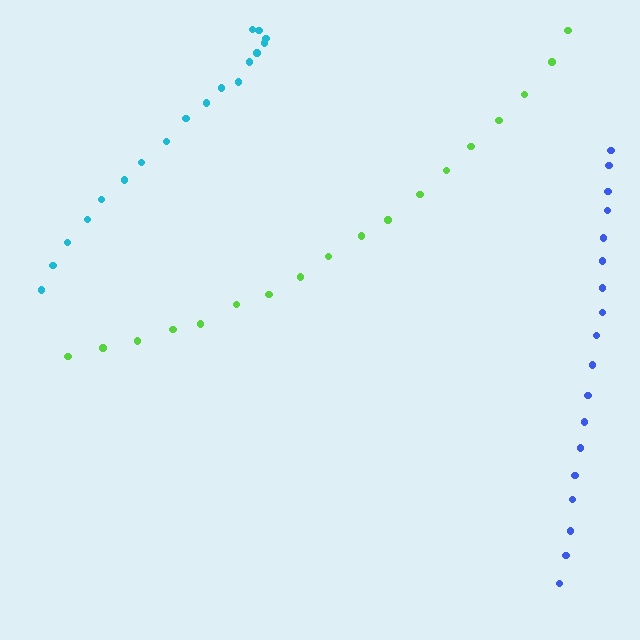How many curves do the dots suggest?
There are 3 distinct paths.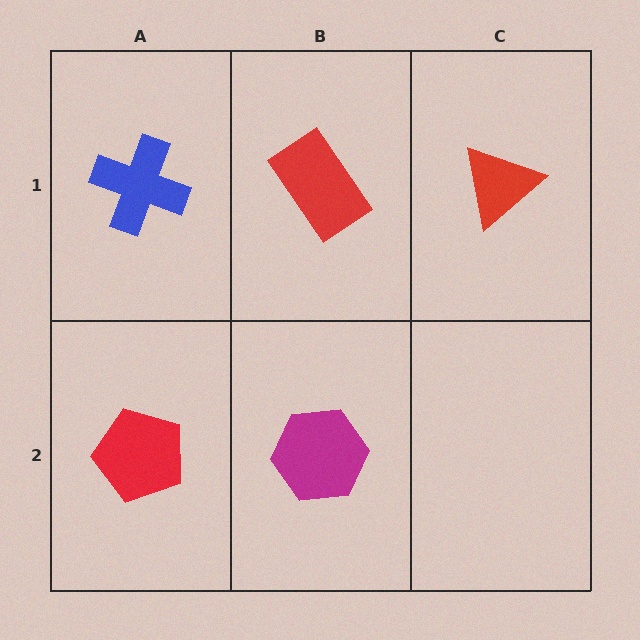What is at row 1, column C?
A red triangle.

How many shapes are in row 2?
2 shapes.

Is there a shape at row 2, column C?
No, that cell is empty.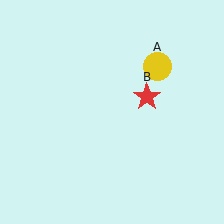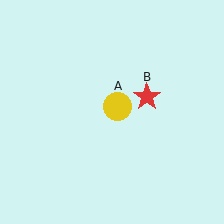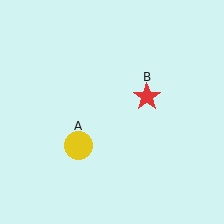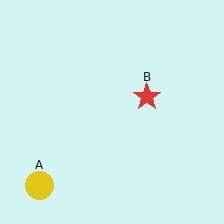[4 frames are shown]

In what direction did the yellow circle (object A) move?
The yellow circle (object A) moved down and to the left.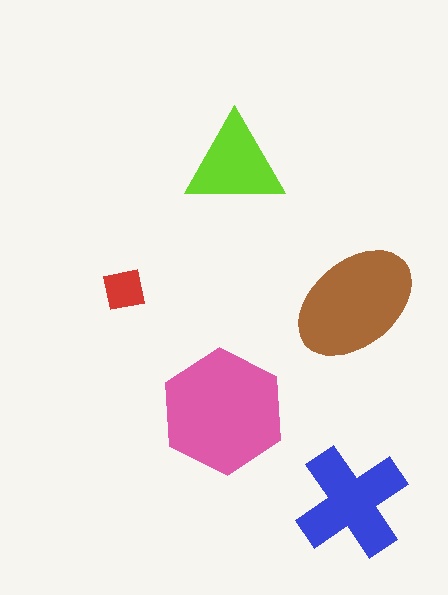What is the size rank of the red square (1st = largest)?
5th.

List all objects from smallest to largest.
The red square, the lime triangle, the blue cross, the brown ellipse, the pink hexagon.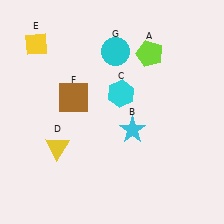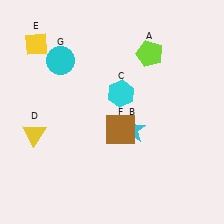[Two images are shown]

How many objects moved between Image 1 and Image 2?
3 objects moved between the two images.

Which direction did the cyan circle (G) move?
The cyan circle (G) moved left.